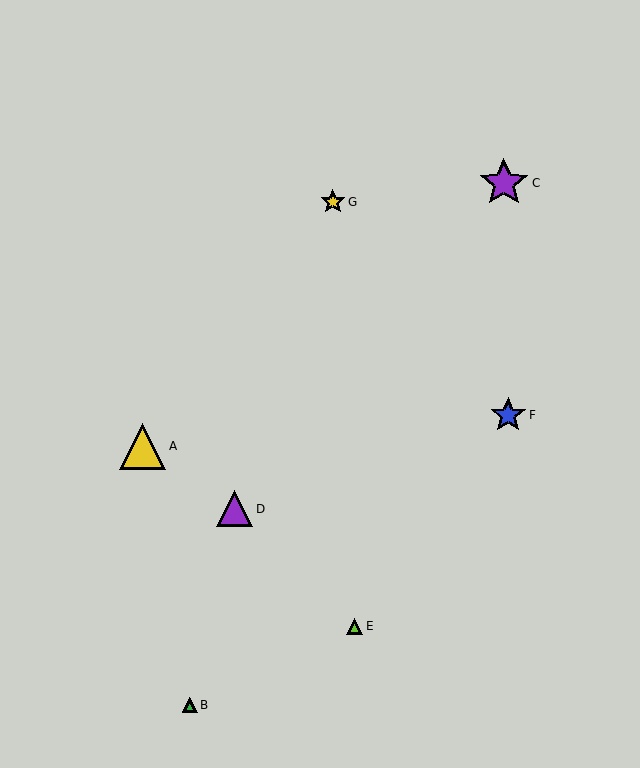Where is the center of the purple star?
The center of the purple star is at (504, 183).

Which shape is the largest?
The purple star (labeled C) is the largest.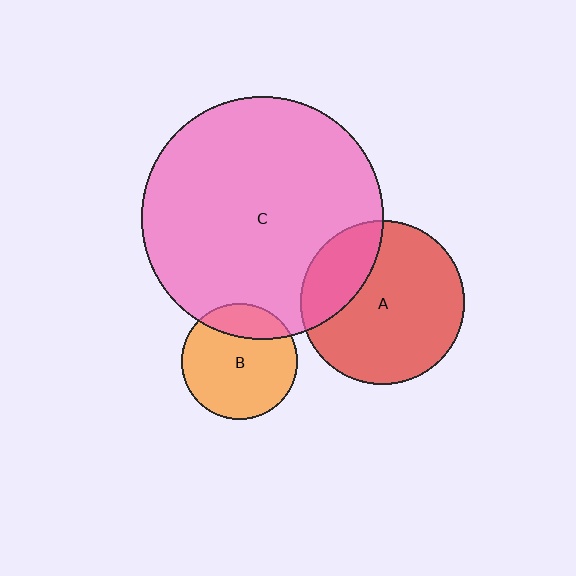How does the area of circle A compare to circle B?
Approximately 2.0 times.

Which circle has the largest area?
Circle C (pink).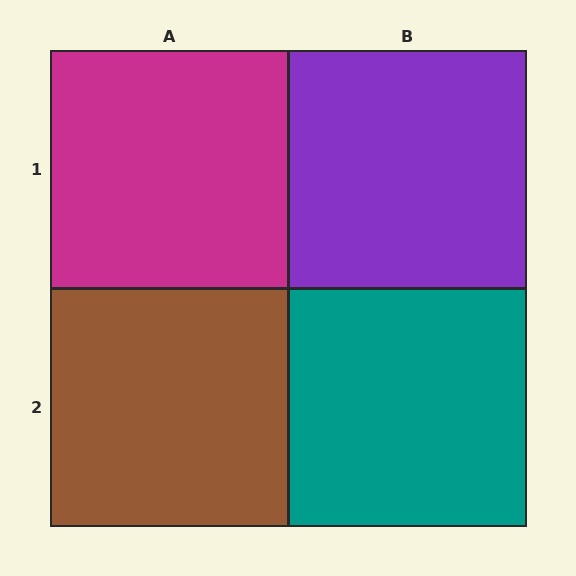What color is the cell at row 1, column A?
Magenta.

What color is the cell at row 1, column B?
Purple.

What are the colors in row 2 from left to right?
Brown, teal.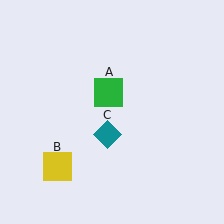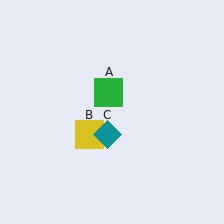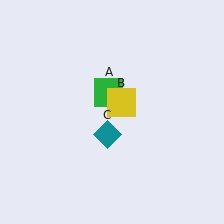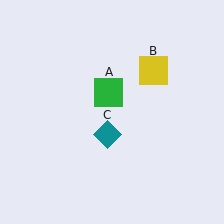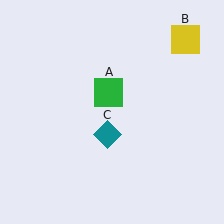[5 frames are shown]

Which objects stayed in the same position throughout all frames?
Green square (object A) and teal diamond (object C) remained stationary.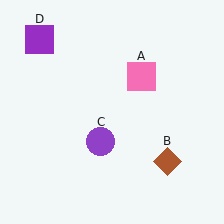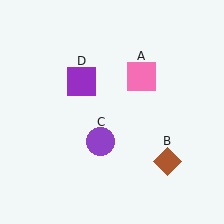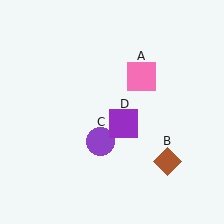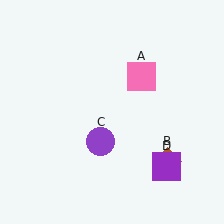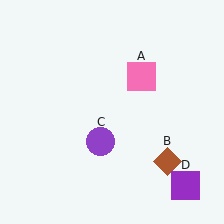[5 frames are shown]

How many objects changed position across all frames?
1 object changed position: purple square (object D).